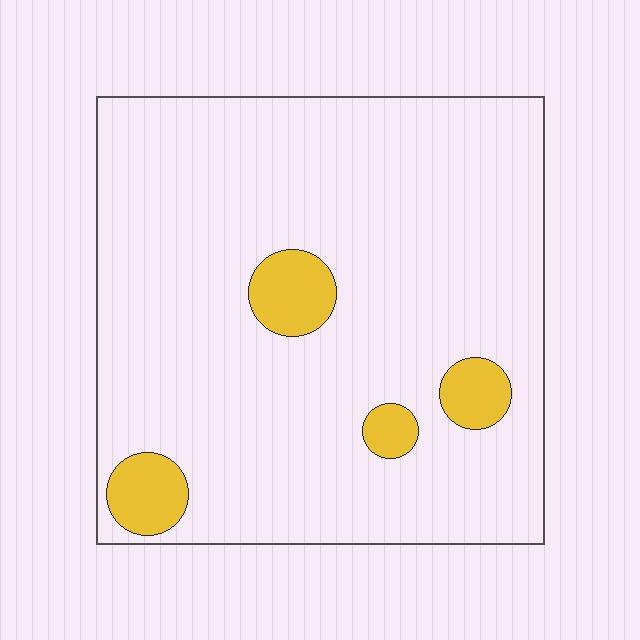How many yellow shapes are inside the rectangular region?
4.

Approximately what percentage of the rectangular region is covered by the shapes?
Approximately 10%.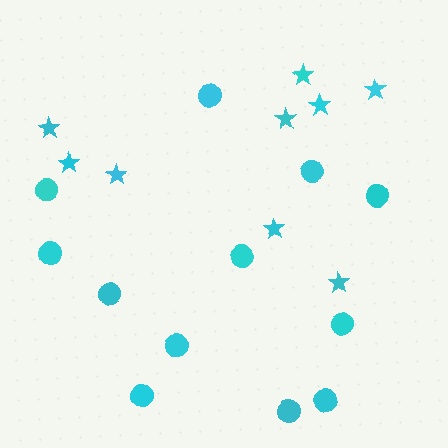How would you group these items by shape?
There are 2 groups: one group of stars (9) and one group of circles (12).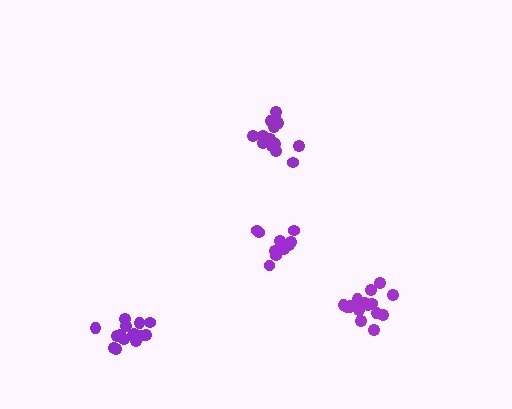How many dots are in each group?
Group 1: 11 dots, Group 2: 16 dots, Group 3: 16 dots, Group 4: 16 dots (59 total).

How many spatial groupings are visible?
There are 4 spatial groupings.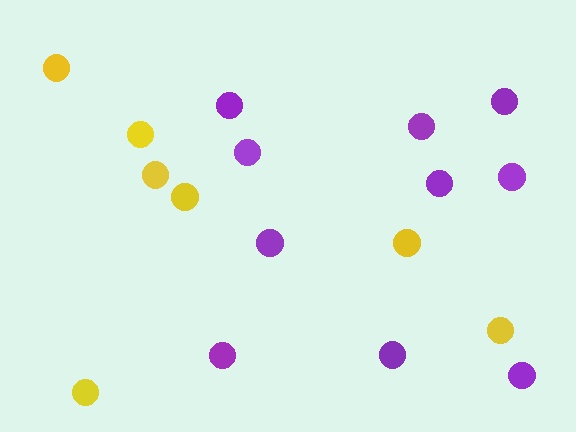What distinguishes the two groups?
There are 2 groups: one group of purple circles (10) and one group of yellow circles (7).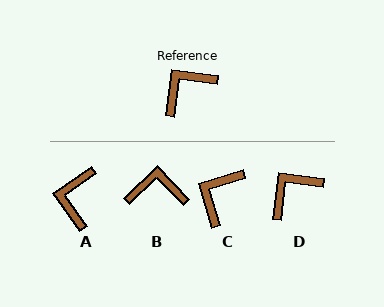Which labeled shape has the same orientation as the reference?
D.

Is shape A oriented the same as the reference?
No, it is off by about 42 degrees.